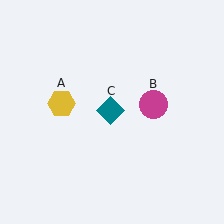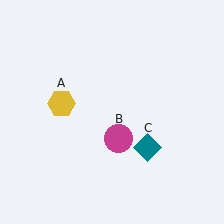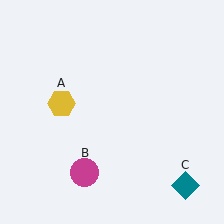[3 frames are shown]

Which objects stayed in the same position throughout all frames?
Yellow hexagon (object A) remained stationary.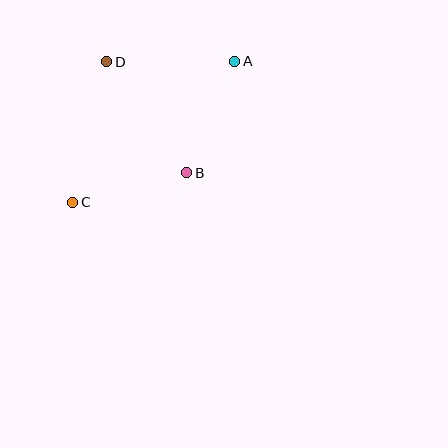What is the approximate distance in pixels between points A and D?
The distance between A and D is approximately 128 pixels.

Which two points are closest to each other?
Points B and C are closest to each other.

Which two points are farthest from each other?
Points A and C are farthest from each other.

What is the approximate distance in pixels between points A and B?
The distance between A and B is approximately 121 pixels.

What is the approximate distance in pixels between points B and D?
The distance between B and D is approximately 137 pixels.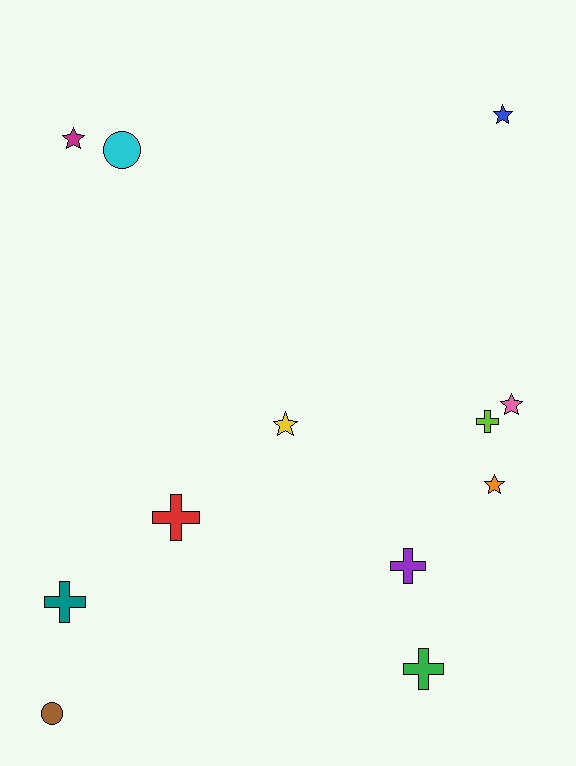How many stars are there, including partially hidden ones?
There are 5 stars.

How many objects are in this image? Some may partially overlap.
There are 12 objects.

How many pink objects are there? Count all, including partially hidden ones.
There is 1 pink object.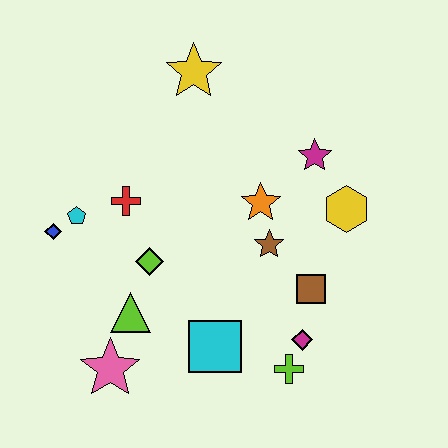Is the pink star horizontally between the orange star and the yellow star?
No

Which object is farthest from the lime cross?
The yellow star is farthest from the lime cross.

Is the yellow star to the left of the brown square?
Yes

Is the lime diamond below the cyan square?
No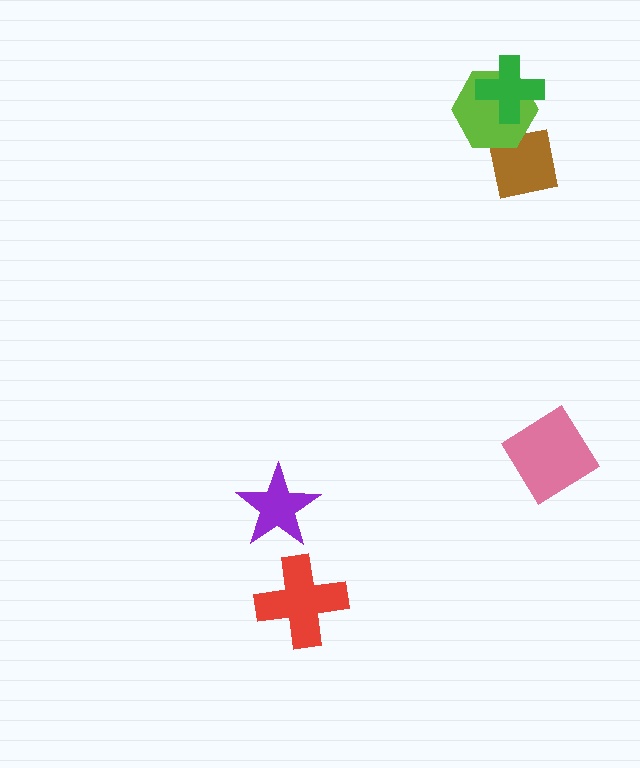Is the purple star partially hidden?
No, no other shape covers it.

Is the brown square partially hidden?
Yes, it is partially covered by another shape.